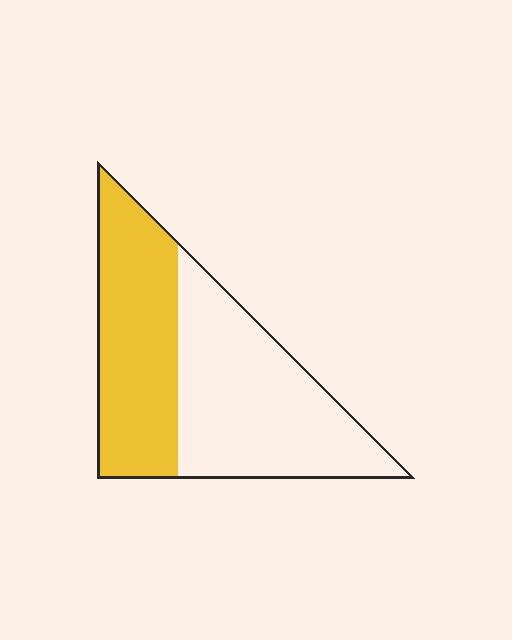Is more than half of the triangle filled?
No.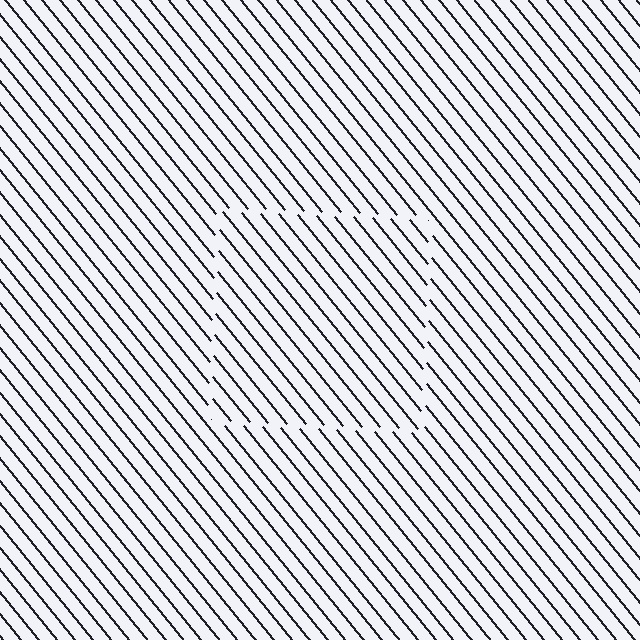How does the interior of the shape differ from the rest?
The interior of the shape contains the same grating, shifted by half a period — the contour is defined by the phase discontinuity where line-ends from the inner and outer gratings abut.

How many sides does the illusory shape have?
4 sides — the line-ends trace a square.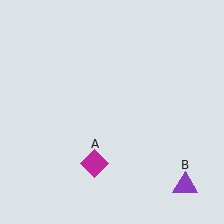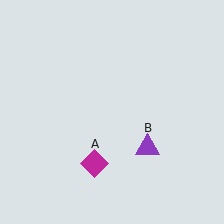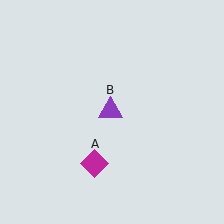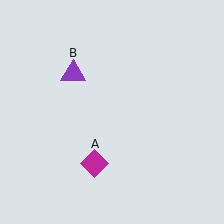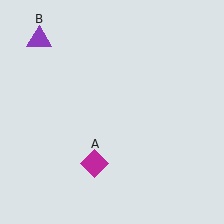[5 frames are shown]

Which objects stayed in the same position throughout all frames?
Magenta diamond (object A) remained stationary.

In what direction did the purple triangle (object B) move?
The purple triangle (object B) moved up and to the left.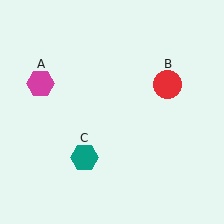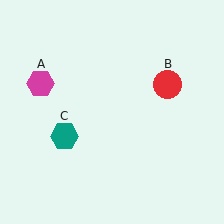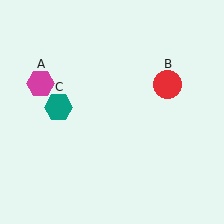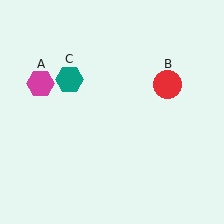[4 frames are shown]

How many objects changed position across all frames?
1 object changed position: teal hexagon (object C).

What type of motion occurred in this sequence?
The teal hexagon (object C) rotated clockwise around the center of the scene.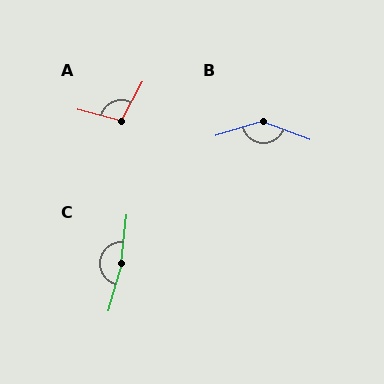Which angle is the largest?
C, at approximately 170 degrees.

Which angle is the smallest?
A, at approximately 103 degrees.